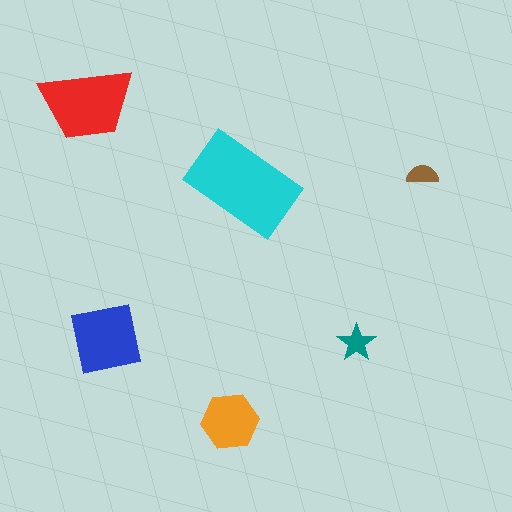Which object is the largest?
The cyan rectangle.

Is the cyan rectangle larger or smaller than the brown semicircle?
Larger.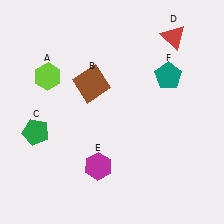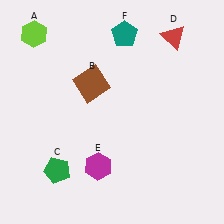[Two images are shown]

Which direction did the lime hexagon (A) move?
The lime hexagon (A) moved up.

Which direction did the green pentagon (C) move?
The green pentagon (C) moved down.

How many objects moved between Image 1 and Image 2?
3 objects moved between the two images.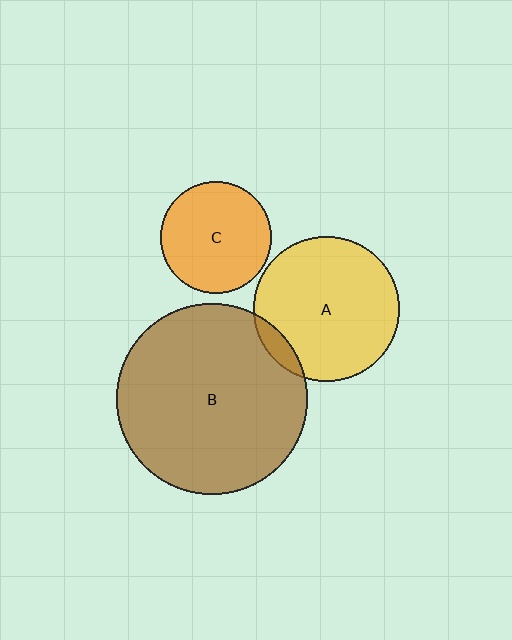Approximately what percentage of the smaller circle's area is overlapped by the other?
Approximately 10%.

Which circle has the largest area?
Circle B (brown).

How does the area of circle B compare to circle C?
Approximately 2.9 times.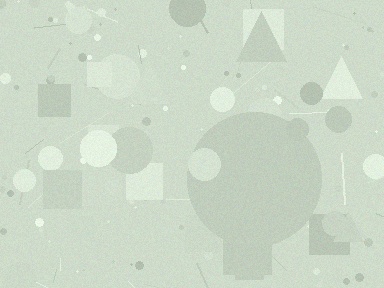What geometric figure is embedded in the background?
A circle is embedded in the background.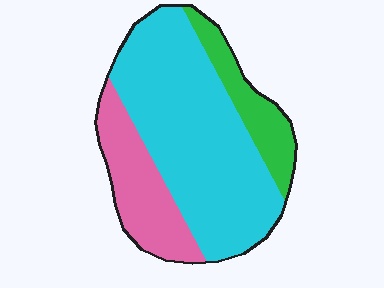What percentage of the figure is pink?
Pink takes up about one quarter (1/4) of the figure.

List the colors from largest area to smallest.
From largest to smallest: cyan, pink, green.